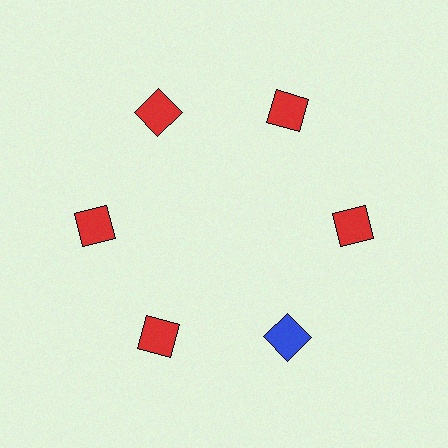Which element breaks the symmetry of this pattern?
The blue diamond at roughly the 5 o'clock position breaks the symmetry. All other shapes are red diamonds.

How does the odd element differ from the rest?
It has a different color: blue instead of red.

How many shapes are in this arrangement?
There are 6 shapes arranged in a ring pattern.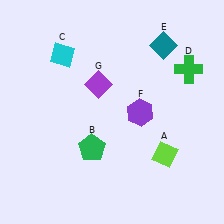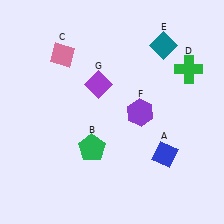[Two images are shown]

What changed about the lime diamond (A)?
In Image 1, A is lime. In Image 2, it changed to blue.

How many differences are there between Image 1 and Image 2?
There are 2 differences between the two images.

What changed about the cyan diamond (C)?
In Image 1, C is cyan. In Image 2, it changed to pink.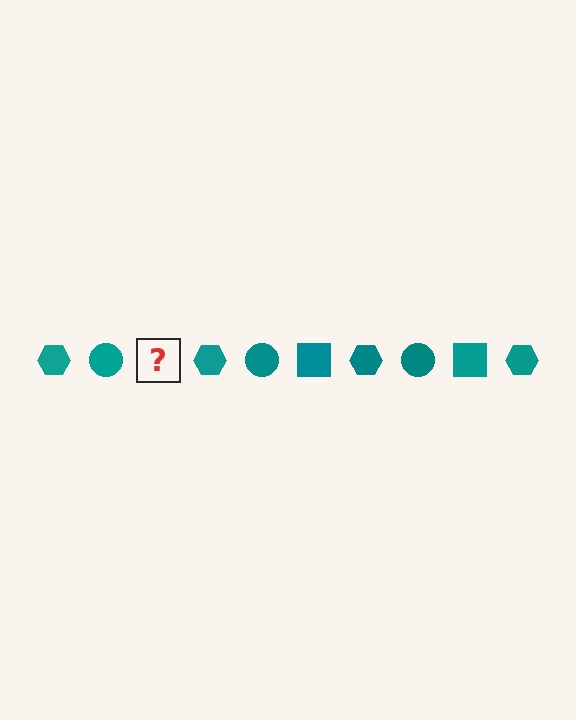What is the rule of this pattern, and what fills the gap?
The rule is that the pattern cycles through hexagon, circle, square shapes in teal. The gap should be filled with a teal square.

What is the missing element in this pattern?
The missing element is a teal square.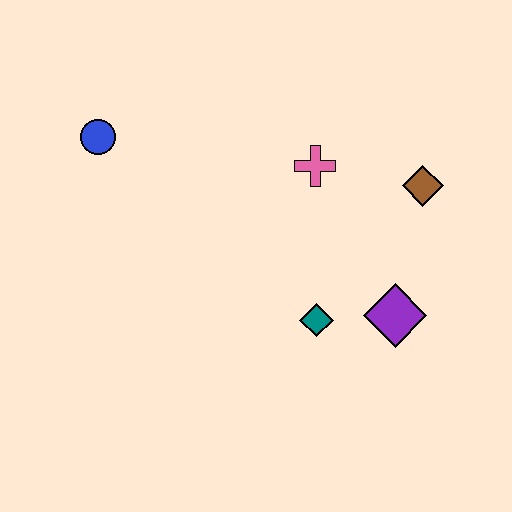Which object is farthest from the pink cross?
The blue circle is farthest from the pink cross.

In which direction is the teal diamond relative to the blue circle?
The teal diamond is to the right of the blue circle.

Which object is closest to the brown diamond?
The pink cross is closest to the brown diamond.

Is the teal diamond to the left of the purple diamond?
Yes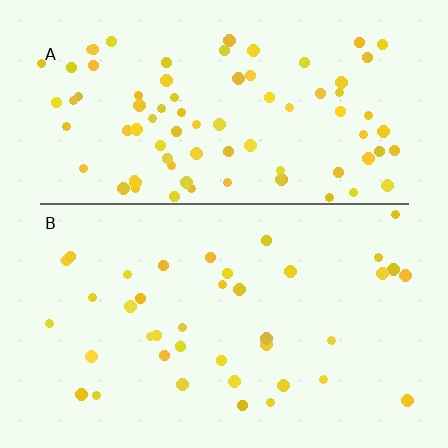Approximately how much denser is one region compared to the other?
Approximately 2.2× — region A over region B.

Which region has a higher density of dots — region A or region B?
A (the top).